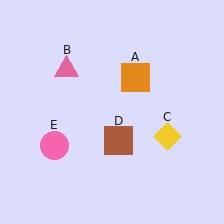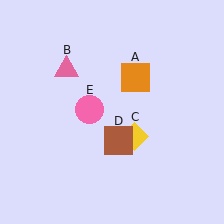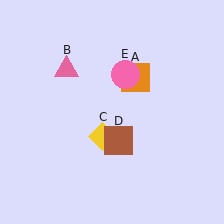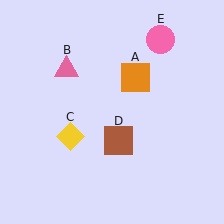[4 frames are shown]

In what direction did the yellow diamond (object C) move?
The yellow diamond (object C) moved left.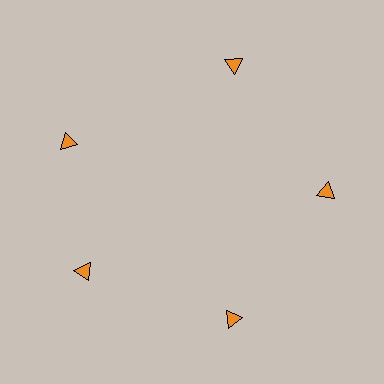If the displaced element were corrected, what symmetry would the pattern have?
It would have 5-fold rotational symmetry — the pattern would map onto itself every 72 degrees.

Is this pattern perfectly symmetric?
No. The 5 orange triangles are arranged in a ring, but one element near the 10 o'clock position is rotated out of alignment along the ring, breaking the 5-fold rotational symmetry.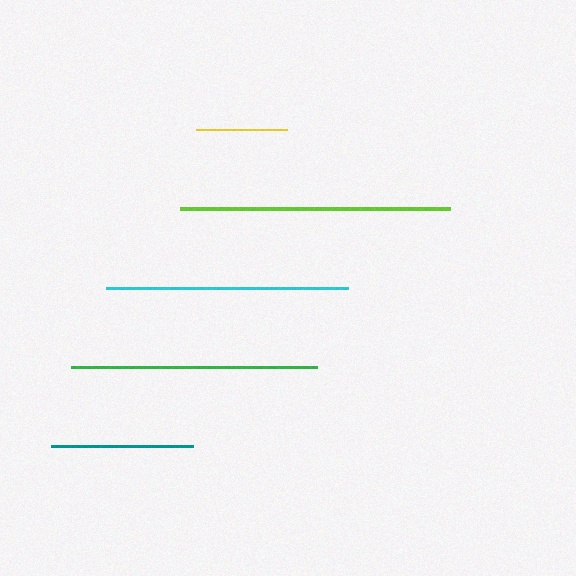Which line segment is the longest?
The lime line is the longest at approximately 270 pixels.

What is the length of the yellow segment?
The yellow segment is approximately 91 pixels long.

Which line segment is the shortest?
The yellow line is the shortest at approximately 91 pixels.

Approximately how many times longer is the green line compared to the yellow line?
The green line is approximately 2.7 times the length of the yellow line.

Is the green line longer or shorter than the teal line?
The green line is longer than the teal line.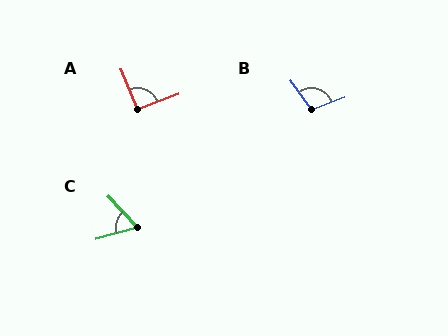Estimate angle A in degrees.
Approximately 91 degrees.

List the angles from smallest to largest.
C (63°), A (91°), B (105°).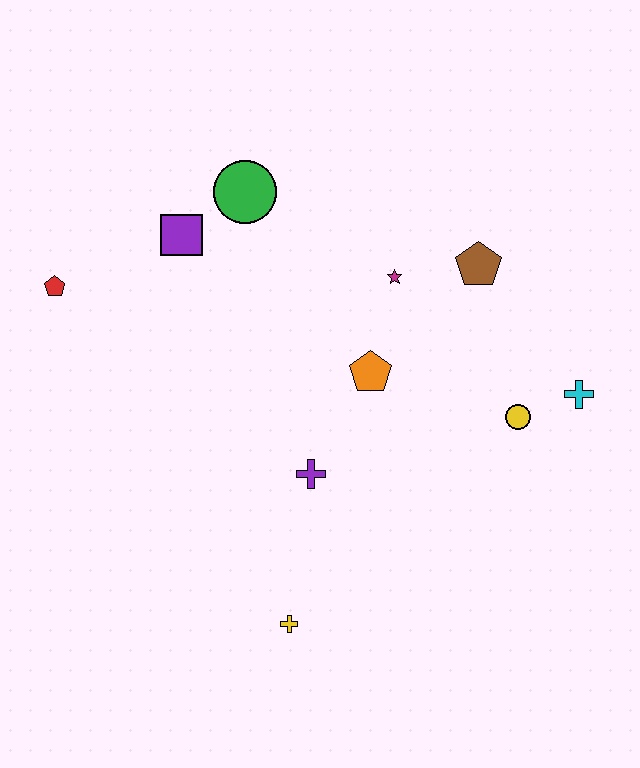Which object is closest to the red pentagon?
The purple square is closest to the red pentagon.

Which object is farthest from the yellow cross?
The green circle is farthest from the yellow cross.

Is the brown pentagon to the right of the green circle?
Yes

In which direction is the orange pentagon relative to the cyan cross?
The orange pentagon is to the left of the cyan cross.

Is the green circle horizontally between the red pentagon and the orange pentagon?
Yes